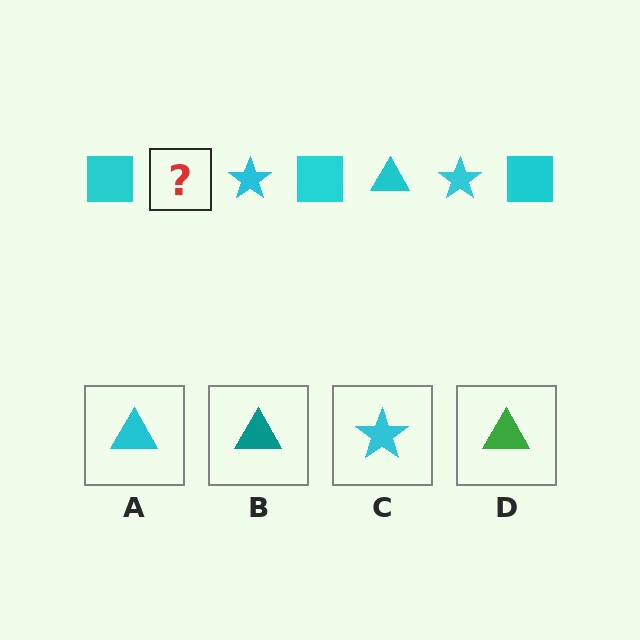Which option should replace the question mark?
Option A.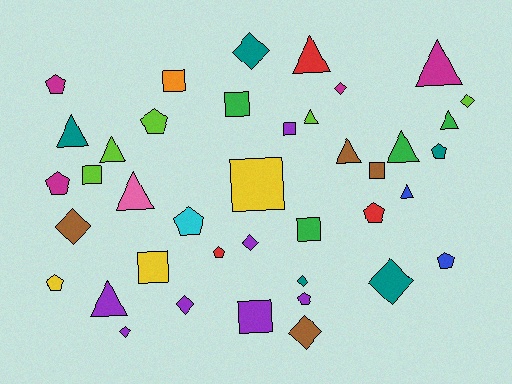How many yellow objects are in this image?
There are 3 yellow objects.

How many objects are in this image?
There are 40 objects.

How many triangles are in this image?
There are 11 triangles.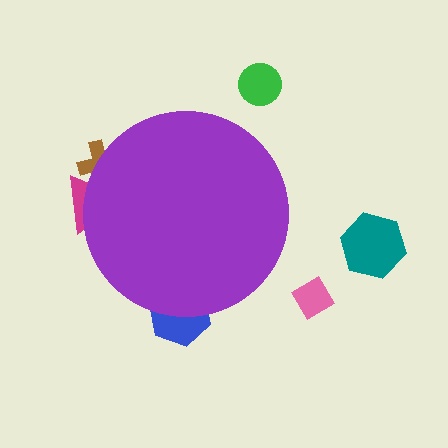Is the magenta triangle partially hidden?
Yes, the magenta triangle is partially hidden behind the purple circle.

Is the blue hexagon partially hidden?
Yes, the blue hexagon is partially hidden behind the purple circle.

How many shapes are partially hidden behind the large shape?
3 shapes are partially hidden.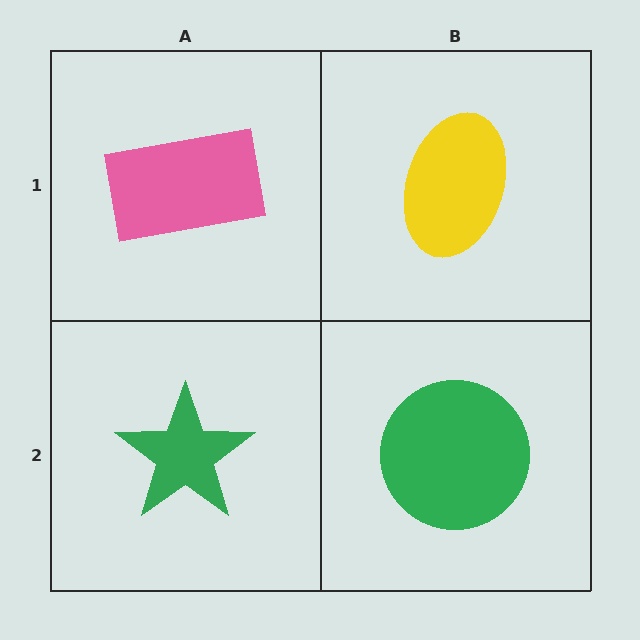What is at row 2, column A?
A green star.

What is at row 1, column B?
A yellow ellipse.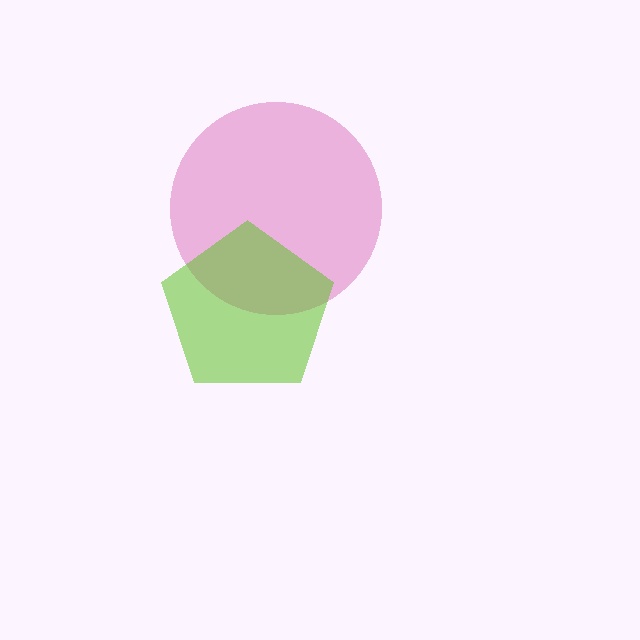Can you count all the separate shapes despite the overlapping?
Yes, there are 2 separate shapes.